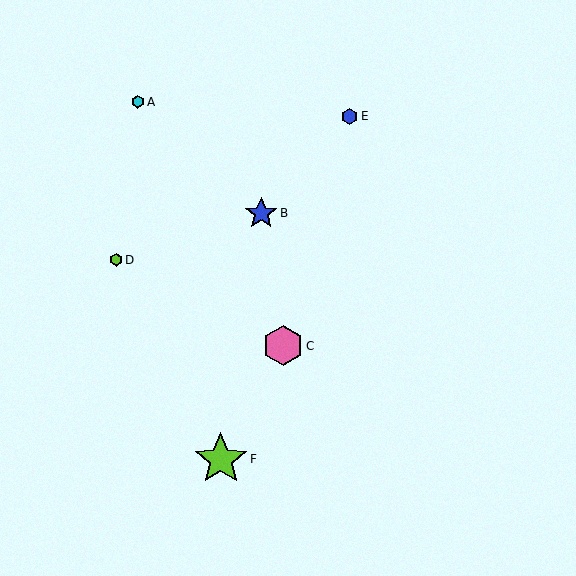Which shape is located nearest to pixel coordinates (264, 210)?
The blue star (labeled B) at (261, 213) is nearest to that location.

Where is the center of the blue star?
The center of the blue star is at (261, 213).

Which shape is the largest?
The lime star (labeled F) is the largest.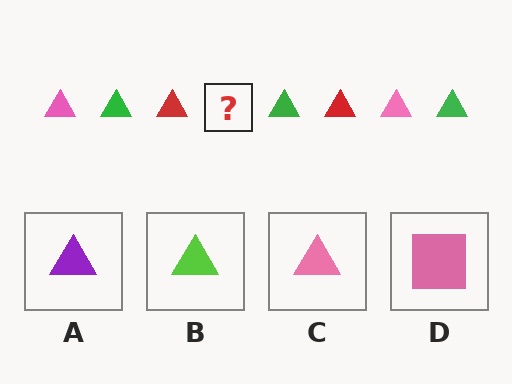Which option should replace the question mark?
Option C.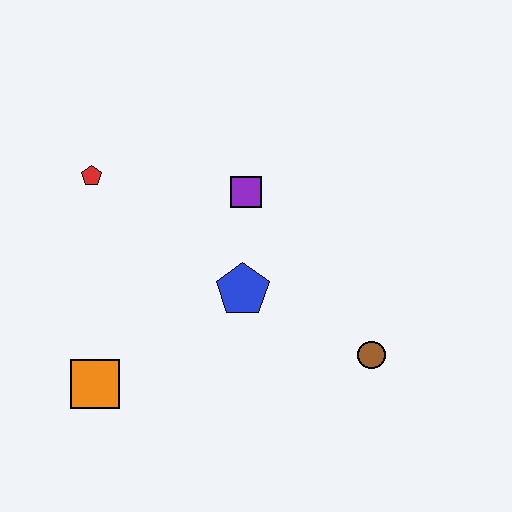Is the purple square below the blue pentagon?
No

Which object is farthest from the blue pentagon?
The red pentagon is farthest from the blue pentagon.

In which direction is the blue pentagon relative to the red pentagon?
The blue pentagon is to the right of the red pentagon.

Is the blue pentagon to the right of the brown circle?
No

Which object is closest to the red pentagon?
The purple square is closest to the red pentagon.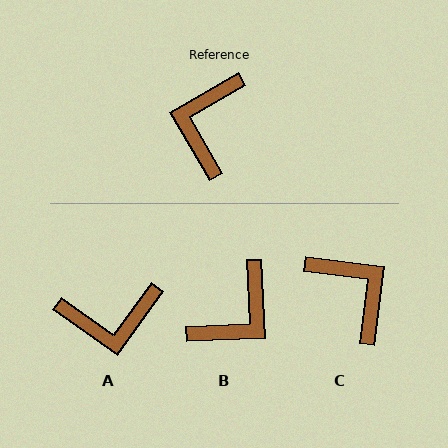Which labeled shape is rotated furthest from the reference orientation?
B, about 152 degrees away.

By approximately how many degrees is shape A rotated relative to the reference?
Approximately 114 degrees counter-clockwise.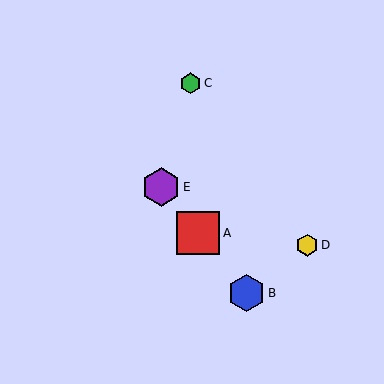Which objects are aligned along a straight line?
Objects A, B, E are aligned along a straight line.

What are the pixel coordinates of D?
Object D is at (307, 245).